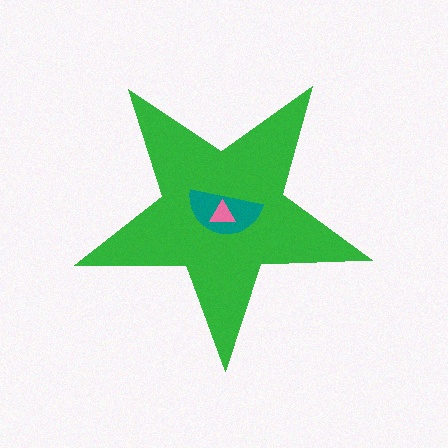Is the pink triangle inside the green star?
Yes.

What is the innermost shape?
The pink triangle.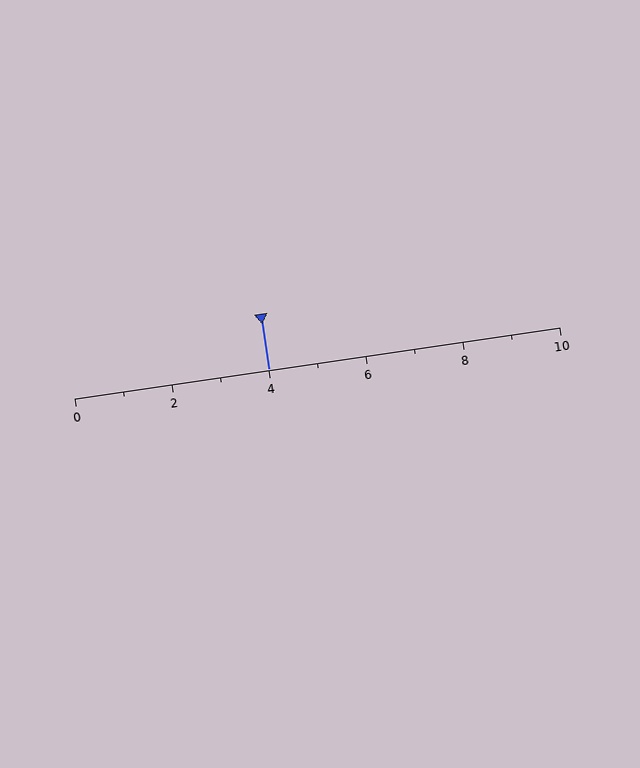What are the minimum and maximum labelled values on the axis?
The axis runs from 0 to 10.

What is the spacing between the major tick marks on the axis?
The major ticks are spaced 2 apart.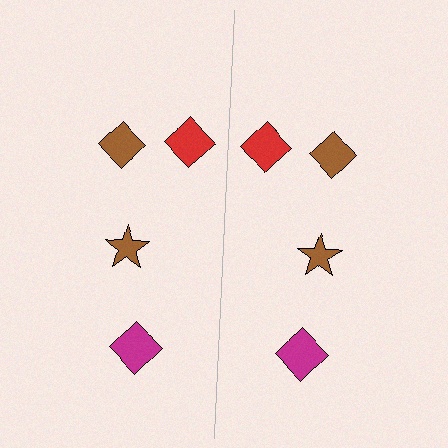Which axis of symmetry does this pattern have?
The pattern has a vertical axis of symmetry running through the center of the image.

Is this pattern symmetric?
Yes, this pattern has bilateral (reflection) symmetry.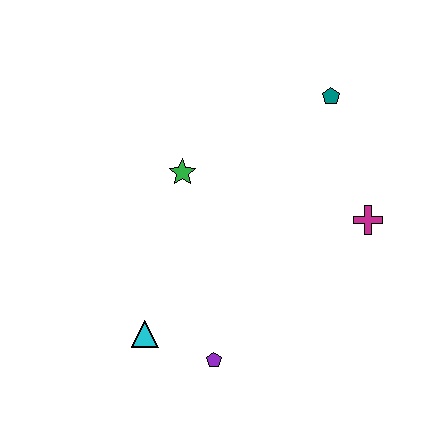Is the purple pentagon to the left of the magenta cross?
Yes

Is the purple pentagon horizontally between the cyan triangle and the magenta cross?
Yes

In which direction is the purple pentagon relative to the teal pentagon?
The purple pentagon is below the teal pentagon.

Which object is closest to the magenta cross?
The teal pentagon is closest to the magenta cross.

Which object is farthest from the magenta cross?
The cyan triangle is farthest from the magenta cross.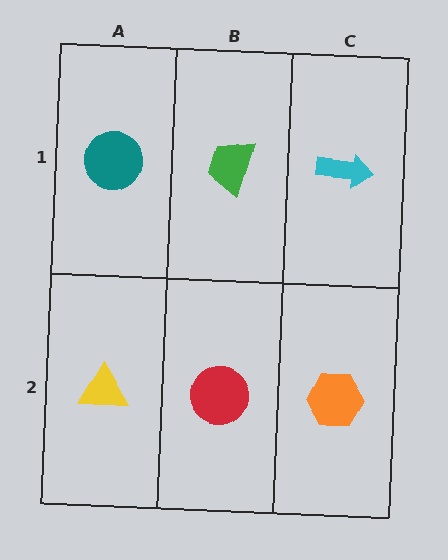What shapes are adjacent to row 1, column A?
A yellow triangle (row 2, column A), a green trapezoid (row 1, column B).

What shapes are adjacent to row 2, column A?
A teal circle (row 1, column A), a red circle (row 2, column B).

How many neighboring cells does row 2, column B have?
3.